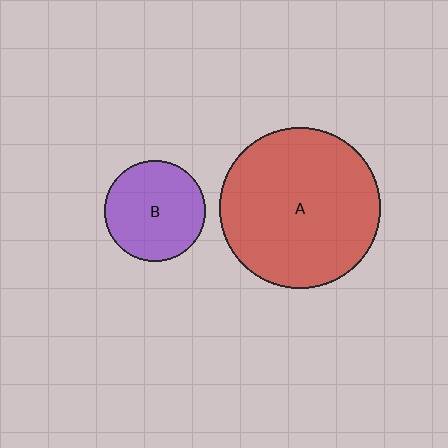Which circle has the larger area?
Circle A (red).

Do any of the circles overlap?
No, none of the circles overlap.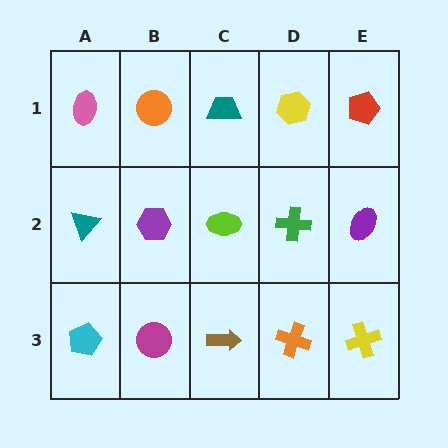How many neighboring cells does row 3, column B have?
3.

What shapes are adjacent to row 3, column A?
A teal triangle (row 2, column A), a magenta circle (row 3, column B).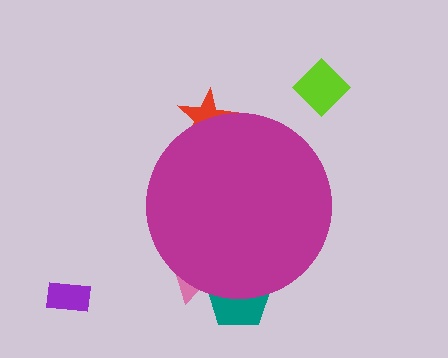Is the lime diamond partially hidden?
No, the lime diamond is fully visible.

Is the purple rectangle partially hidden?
No, the purple rectangle is fully visible.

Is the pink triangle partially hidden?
Yes, the pink triangle is partially hidden behind the magenta circle.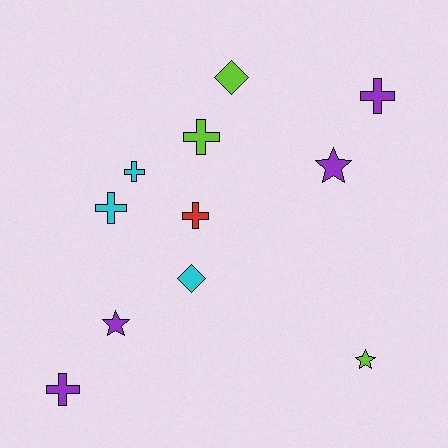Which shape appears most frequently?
Cross, with 6 objects.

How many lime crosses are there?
There is 1 lime cross.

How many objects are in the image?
There are 11 objects.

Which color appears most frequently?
Purple, with 4 objects.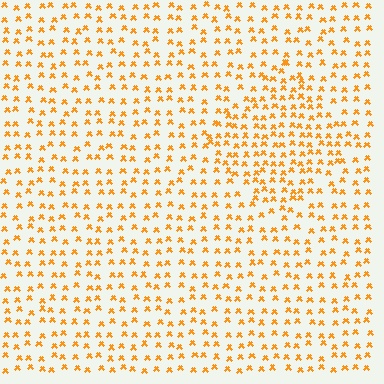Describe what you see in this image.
The image contains small orange elements arranged at two different densities. A diamond-shaped region is visible where the elements are more densely packed than the surrounding area.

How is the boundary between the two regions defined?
The boundary is defined by a change in element density (approximately 1.6x ratio). All elements are the same color, size, and shape.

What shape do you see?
I see a diamond.